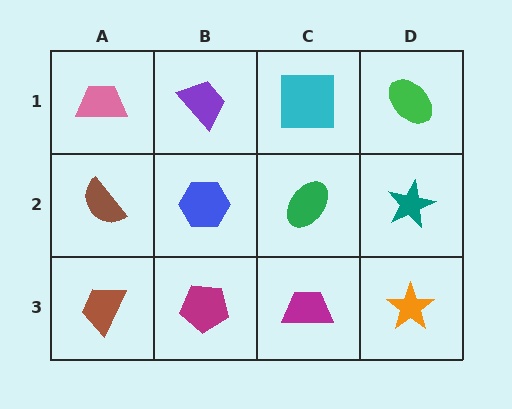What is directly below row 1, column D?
A teal star.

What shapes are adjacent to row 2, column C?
A cyan square (row 1, column C), a magenta trapezoid (row 3, column C), a blue hexagon (row 2, column B), a teal star (row 2, column D).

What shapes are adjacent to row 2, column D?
A green ellipse (row 1, column D), an orange star (row 3, column D), a green ellipse (row 2, column C).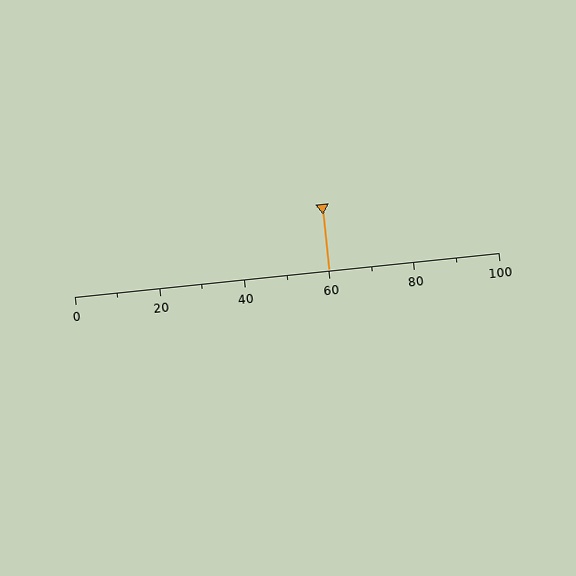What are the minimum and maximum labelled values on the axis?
The axis runs from 0 to 100.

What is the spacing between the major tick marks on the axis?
The major ticks are spaced 20 apart.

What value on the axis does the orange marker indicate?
The marker indicates approximately 60.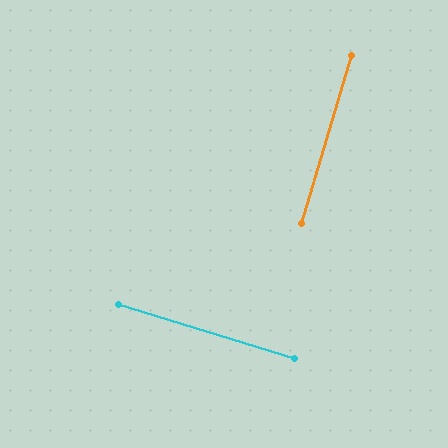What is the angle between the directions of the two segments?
Approximately 90 degrees.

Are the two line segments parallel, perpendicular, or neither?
Perpendicular — they meet at approximately 90°.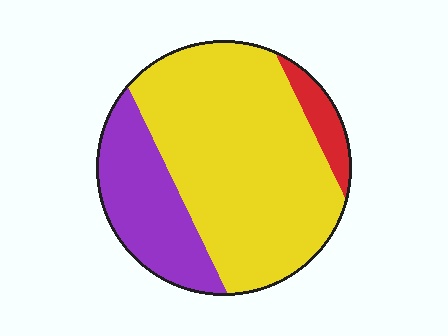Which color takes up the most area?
Yellow, at roughly 70%.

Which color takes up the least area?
Red, at roughly 5%.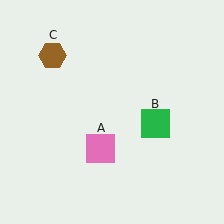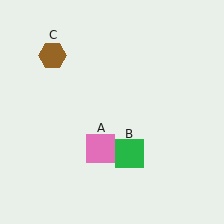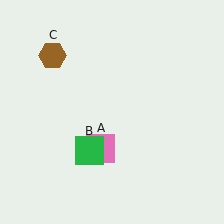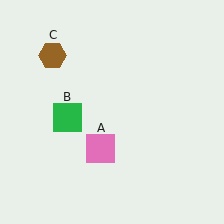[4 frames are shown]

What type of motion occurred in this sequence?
The green square (object B) rotated clockwise around the center of the scene.